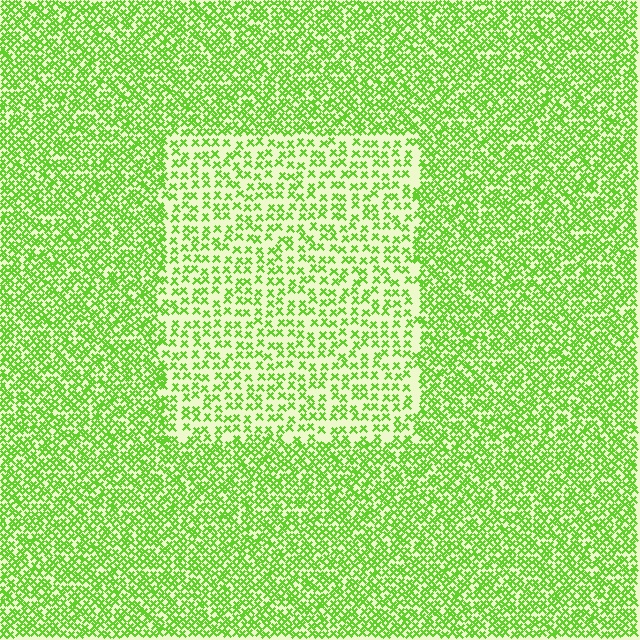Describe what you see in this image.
The image contains small lime elements arranged at two different densities. A rectangle-shaped region is visible where the elements are less densely packed than the surrounding area.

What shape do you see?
I see a rectangle.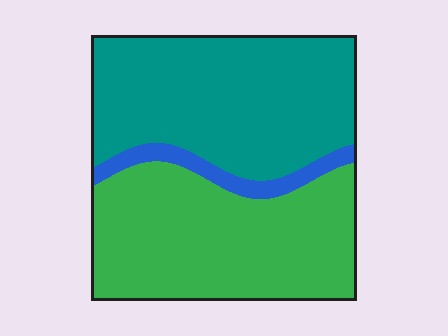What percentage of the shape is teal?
Teal takes up about one half (1/2) of the shape.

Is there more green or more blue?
Green.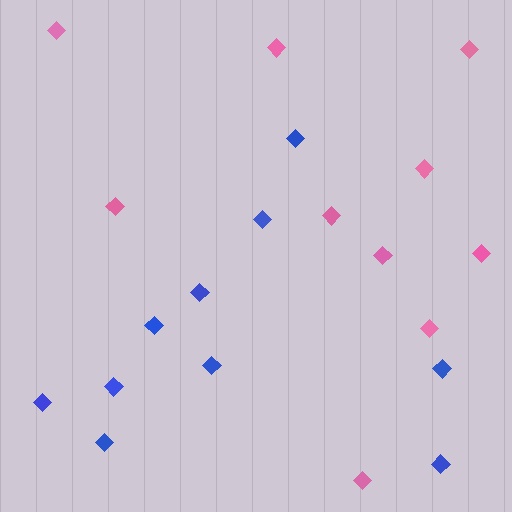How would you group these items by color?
There are 2 groups: one group of pink diamonds (10) and one group of blue diamonds (10).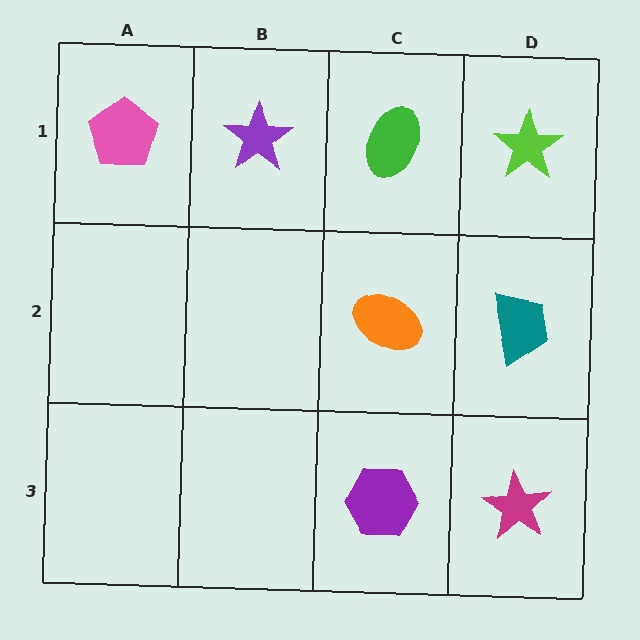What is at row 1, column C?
A green ellipse.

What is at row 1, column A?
A pink pentagon.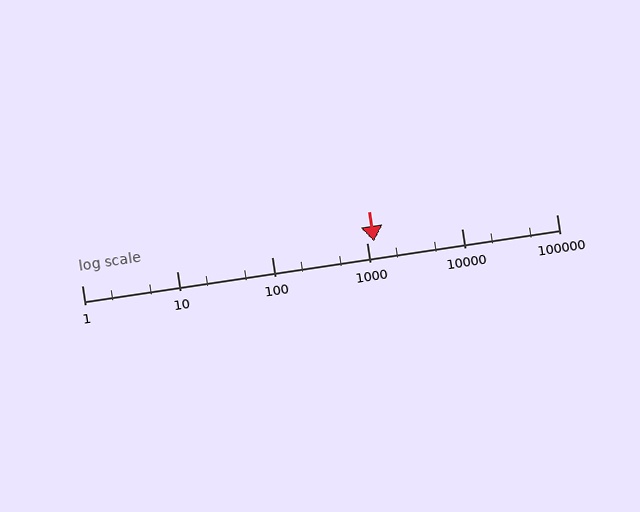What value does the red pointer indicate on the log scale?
The pointer indicates approximately 1200.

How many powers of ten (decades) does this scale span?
The scale spans 5 decades, from 1 to 100000.